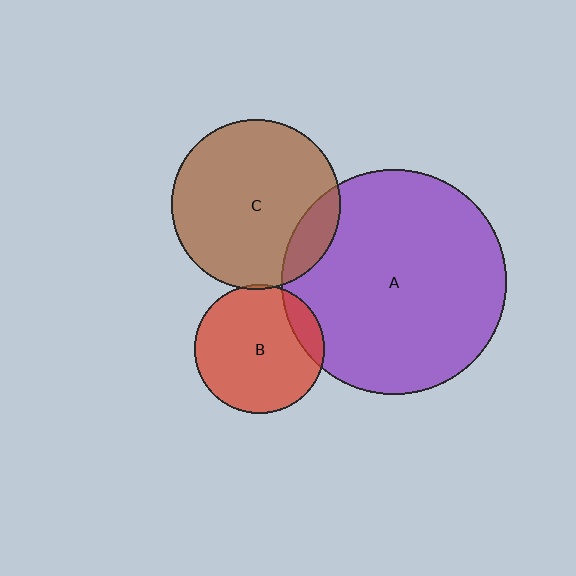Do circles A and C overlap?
Yes.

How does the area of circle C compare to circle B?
Approximately 1.7 times.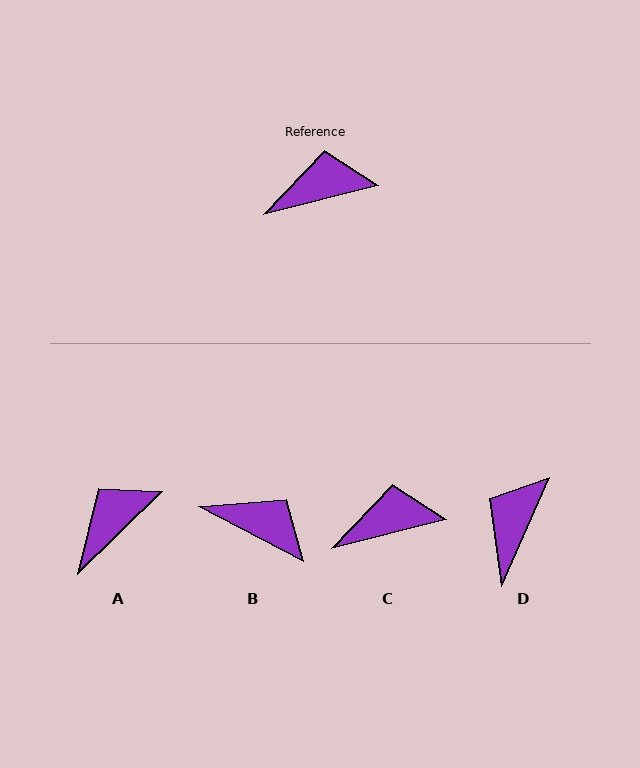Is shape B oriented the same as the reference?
No, it is off by about 42 degrees.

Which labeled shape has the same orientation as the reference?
C.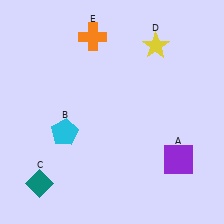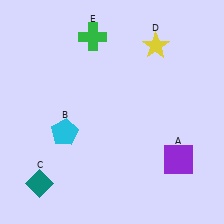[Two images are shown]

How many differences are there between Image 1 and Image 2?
There is 1 difference between the two images.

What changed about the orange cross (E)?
In Image 1, E is orange. In Image 2, it changed to green.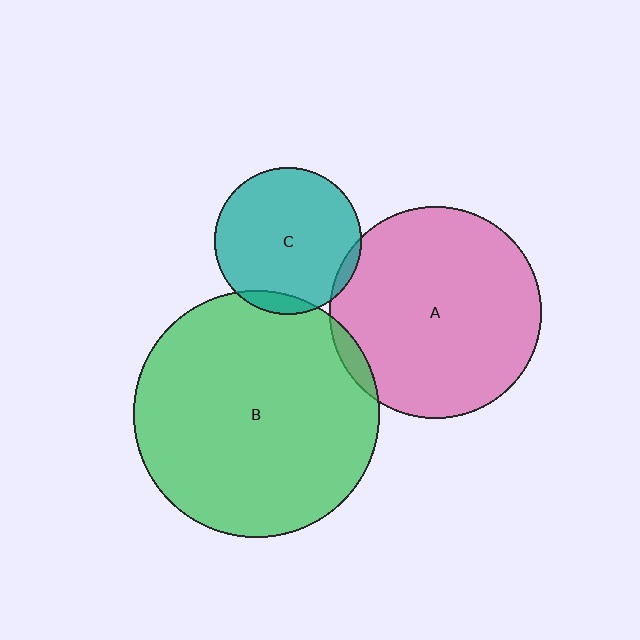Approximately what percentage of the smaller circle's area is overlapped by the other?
Approximately 5%.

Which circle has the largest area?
Circle B (green).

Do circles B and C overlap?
Yes.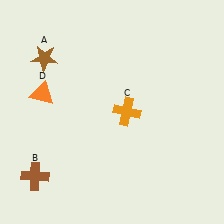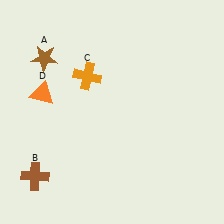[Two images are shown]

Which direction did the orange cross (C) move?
The orange cross (C) moved left.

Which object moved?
The orange cross (C) moved left.